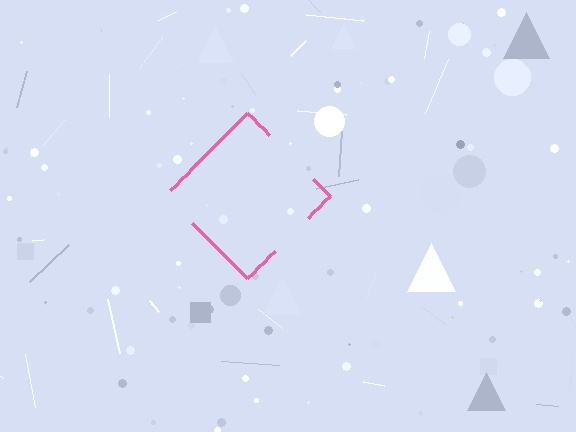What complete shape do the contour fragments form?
The contour fragments form a diamond.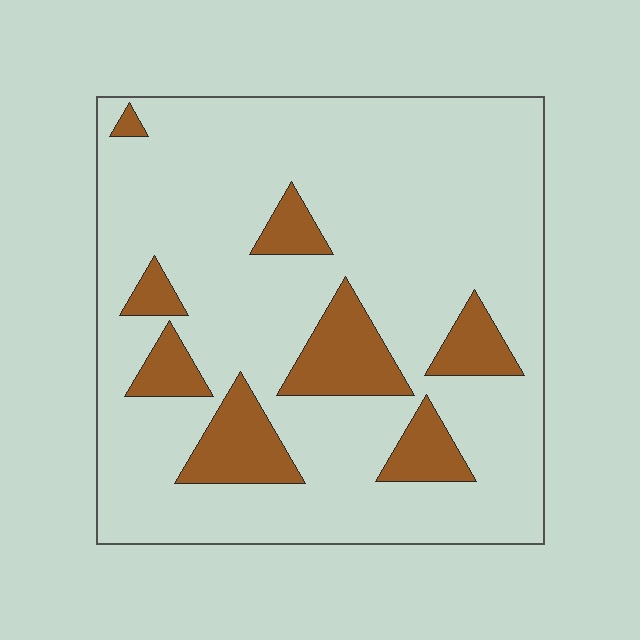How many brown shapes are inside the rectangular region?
8.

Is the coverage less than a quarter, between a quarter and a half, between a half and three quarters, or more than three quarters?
Less than a quarter.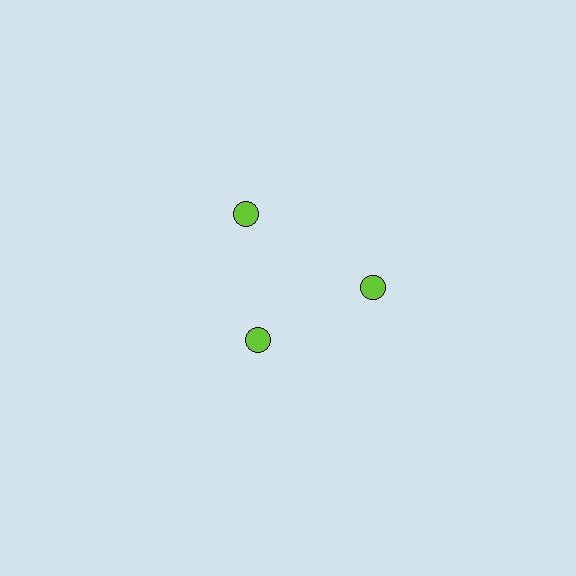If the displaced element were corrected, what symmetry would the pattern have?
It would have 3-fold rotational symmetry — the pattern would map onto itself every 120 degrees.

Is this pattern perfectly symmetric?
No. The 3 lime circles are arranged in a ring, but one element near the 7 o'clock position is pulled inward toward the center, breaking the 3-fold rotational symmetry.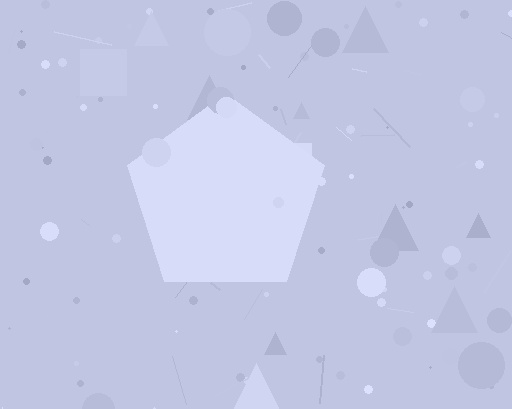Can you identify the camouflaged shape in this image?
The camouflaged shape is a pentagon.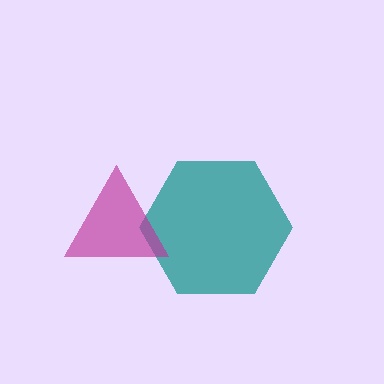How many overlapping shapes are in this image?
There are 2 overlapping shapes in the image.